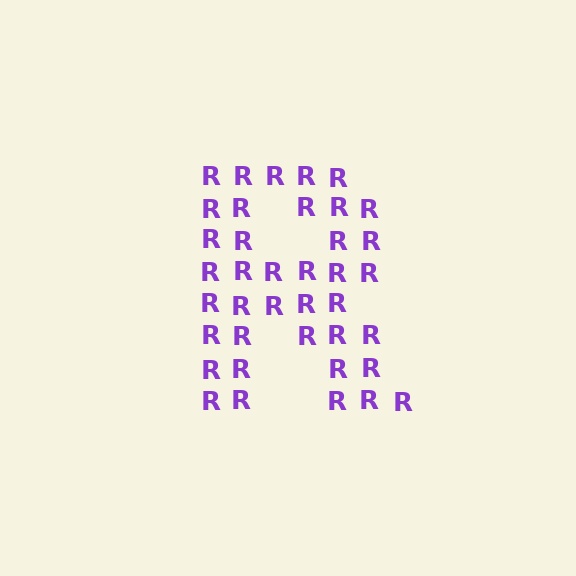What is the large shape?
The large shape is the letter R.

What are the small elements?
The small elements are letter R's.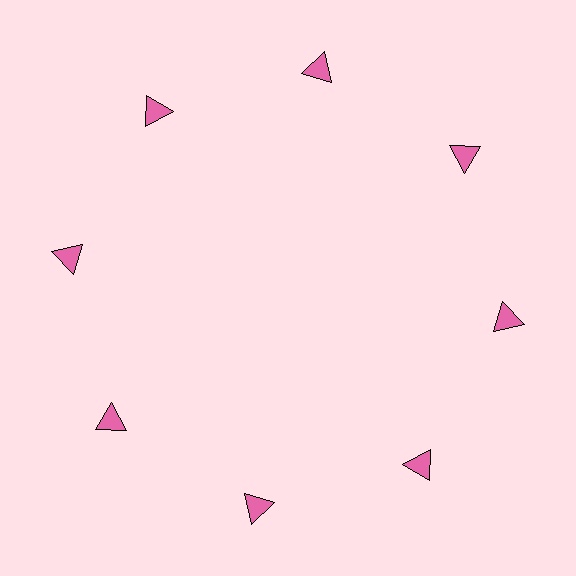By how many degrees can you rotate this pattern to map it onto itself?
The pattern maps onto itself every 45 degrees of rotation.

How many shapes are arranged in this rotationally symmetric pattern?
There are 8 shapes, arranged in 8 groups of 1.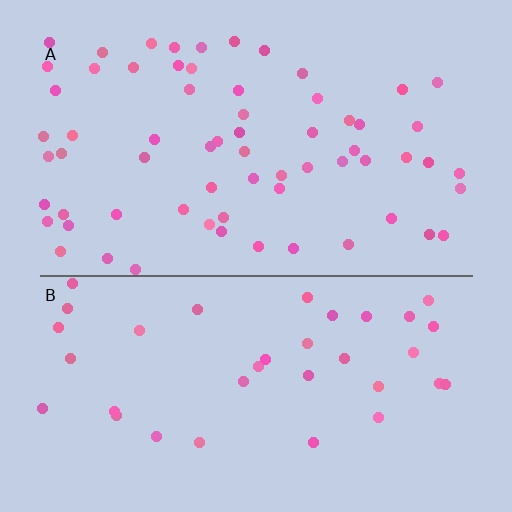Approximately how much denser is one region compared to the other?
Approximately 1.8× — region A over region B.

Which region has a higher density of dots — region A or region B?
A (the top).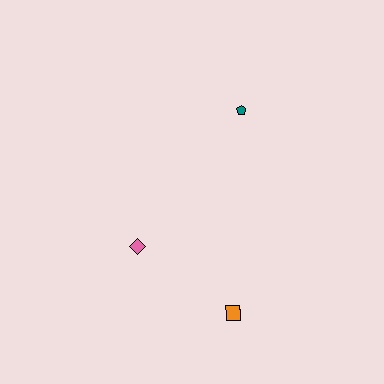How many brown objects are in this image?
There are no brown objects.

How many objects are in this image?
There are 3 objects.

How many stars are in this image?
There are no stars.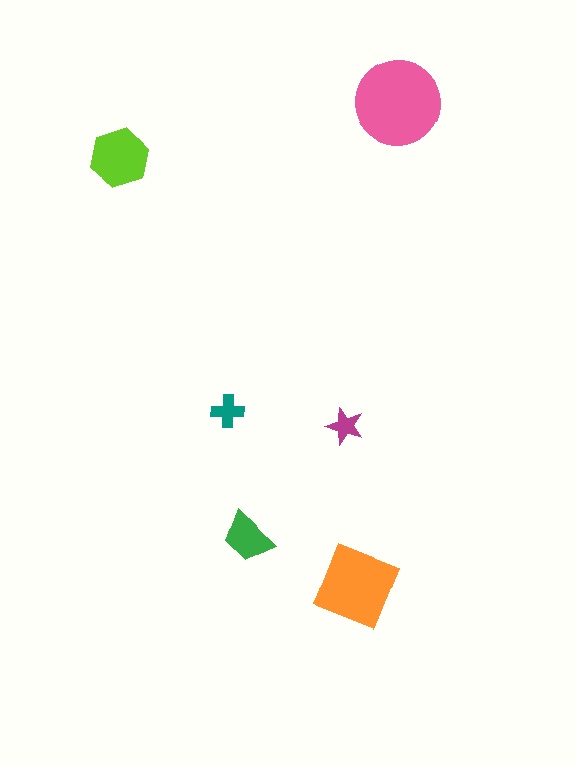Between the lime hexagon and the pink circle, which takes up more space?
The pink circle.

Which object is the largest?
The pink circle.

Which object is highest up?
The pink circle is topmost.